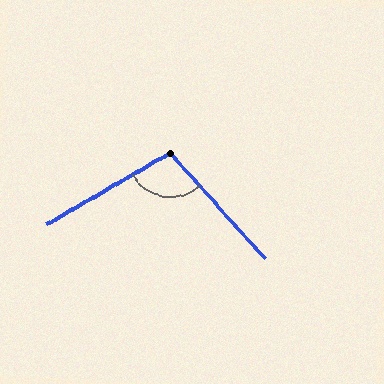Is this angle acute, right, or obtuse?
It is obtuse.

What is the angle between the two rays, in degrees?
Approximately 102 degrees.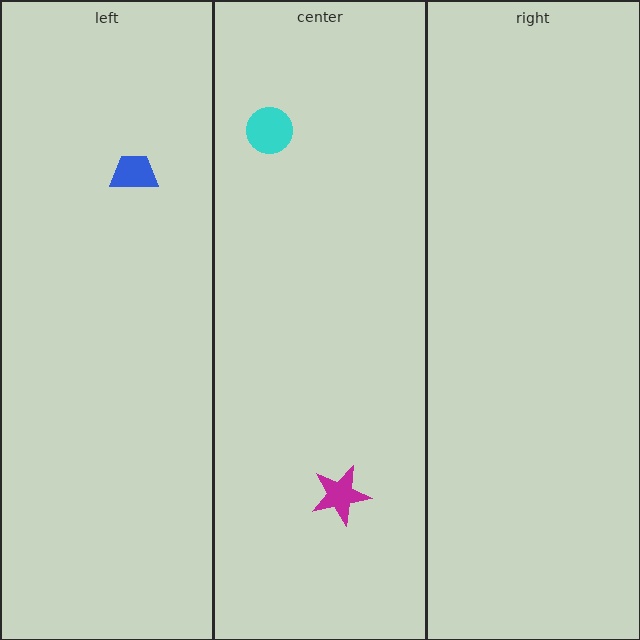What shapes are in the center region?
The magenta star, the cyan circle.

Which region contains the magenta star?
The center region.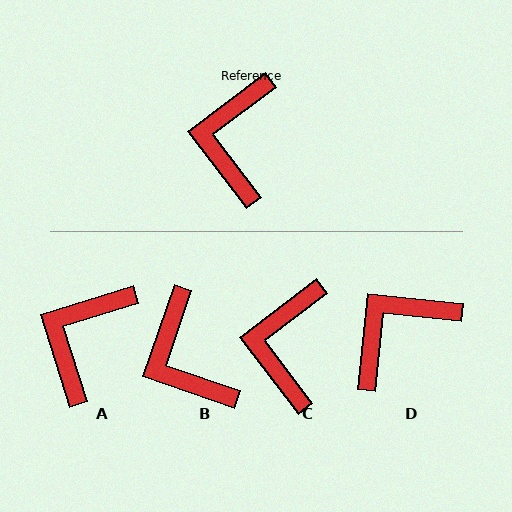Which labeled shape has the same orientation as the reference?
C.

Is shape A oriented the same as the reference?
No, it is off by about 20 degrees.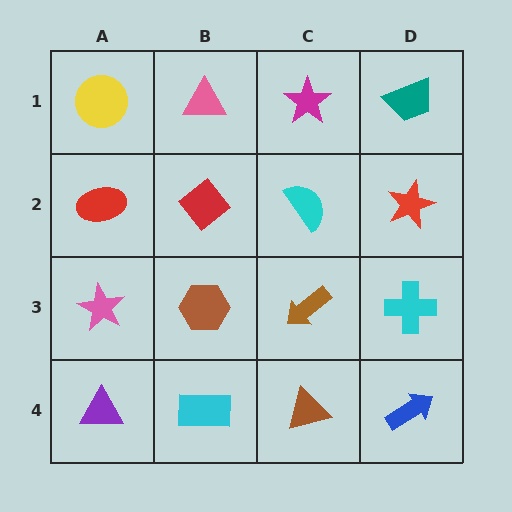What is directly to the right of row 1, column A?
A pink triangle.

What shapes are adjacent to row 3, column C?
A cyan semicircle (row 2, column C), a brown triangle (row 4, column C), a brown hexagon (row 3, column B), a cyan cross (row 3, column D).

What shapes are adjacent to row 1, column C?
A cyan semicircle (row 2, column C), a pink triangle (row 1, column B), a teal trapezoid (row 1, column D).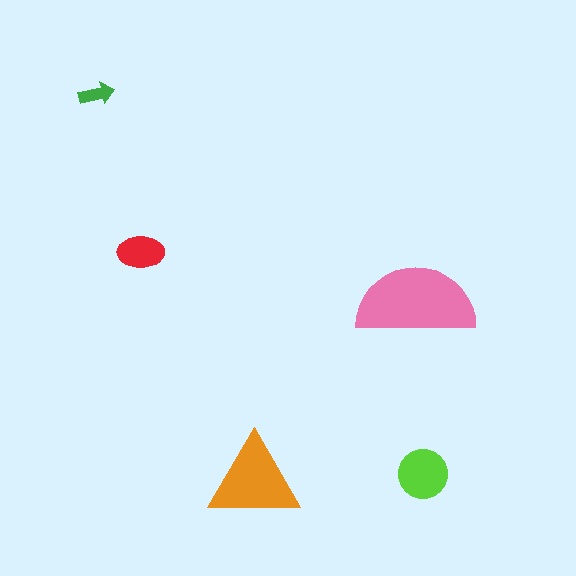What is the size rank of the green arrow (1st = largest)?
5th.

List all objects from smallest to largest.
The green arrow, the red ellipse, the lime circle, the orange triangle, the pink semicircle.